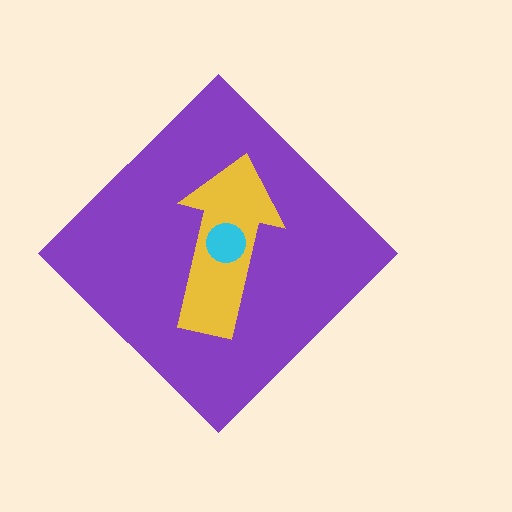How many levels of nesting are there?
3.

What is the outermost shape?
The purple diamond.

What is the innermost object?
The cyan circle.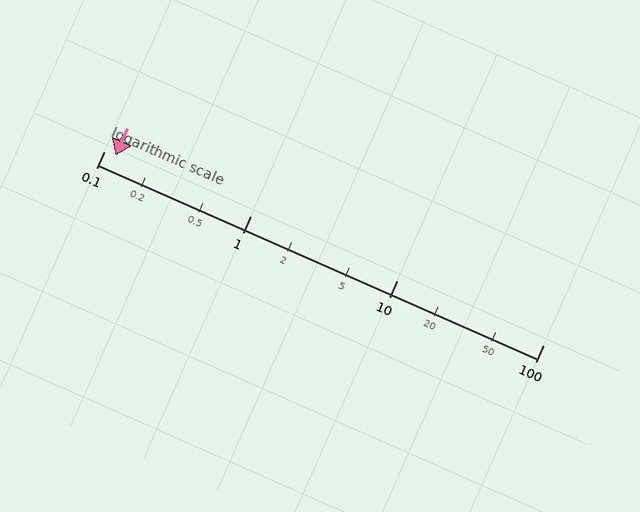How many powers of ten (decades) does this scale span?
The scale spans 3 decades, from 0.1 to 100.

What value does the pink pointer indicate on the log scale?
The pointer indicates approximately 0.12.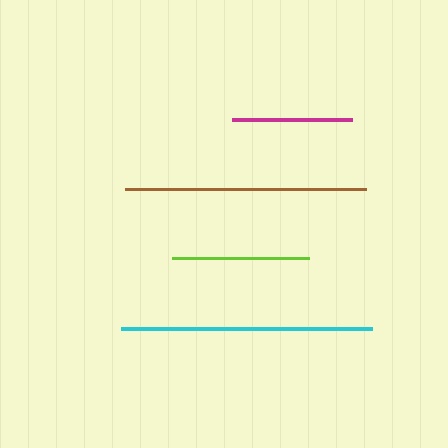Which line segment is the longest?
The cyan line is the longest at approximately 251 pixels.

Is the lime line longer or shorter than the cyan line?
The cyan line is longer than the lime line.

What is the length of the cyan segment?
The cyan segment is approximately 251 pixels long.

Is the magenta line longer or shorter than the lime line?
The lime line is longer than the magenta line.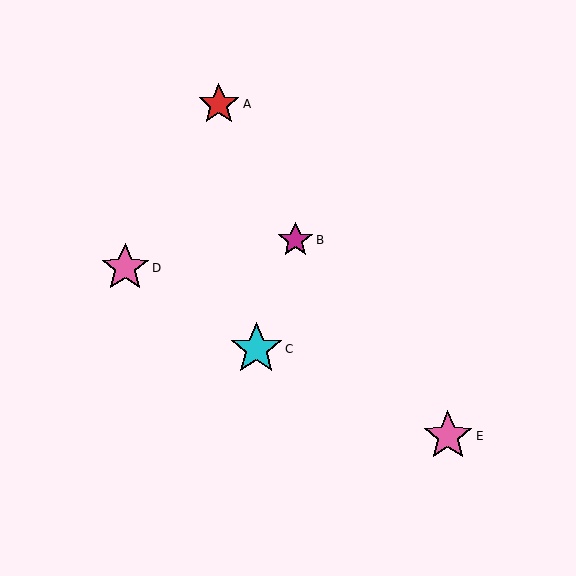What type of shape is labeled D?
Shape D is a pink star.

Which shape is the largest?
The cyan star (labeled C) is the largest.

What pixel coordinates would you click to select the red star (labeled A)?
Click at (219, 104) to select the red star A.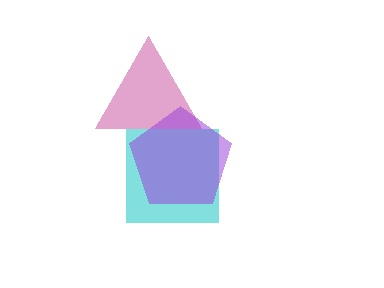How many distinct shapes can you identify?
There are 3 distinct shapes: a magenta triangle, a cyan square, a purple pentagon.